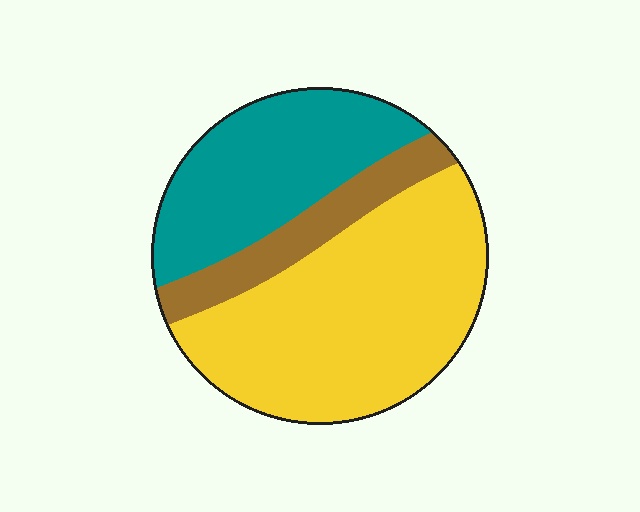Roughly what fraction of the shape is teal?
Teal takes up about one third (1/3) of the shape.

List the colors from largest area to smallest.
From largest to smallest: yellow, teal, brown.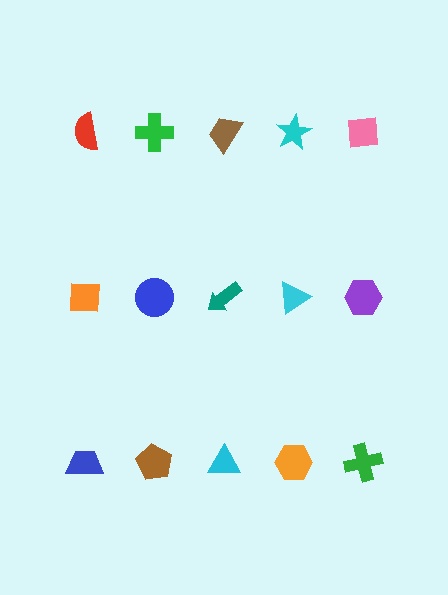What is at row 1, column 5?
A pink square.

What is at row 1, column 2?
A green cross.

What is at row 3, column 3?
A cyan triangle.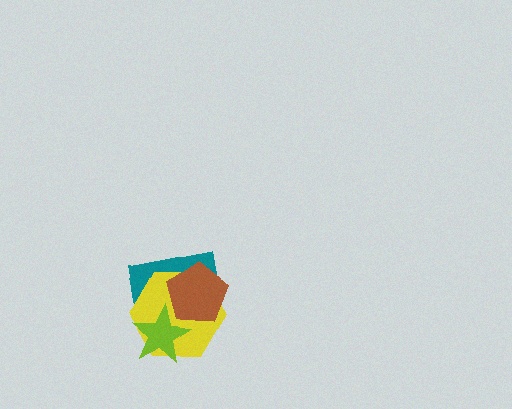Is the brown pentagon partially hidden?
No, no other shape covers it.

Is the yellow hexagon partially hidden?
Yes, it is partially covered by another shape.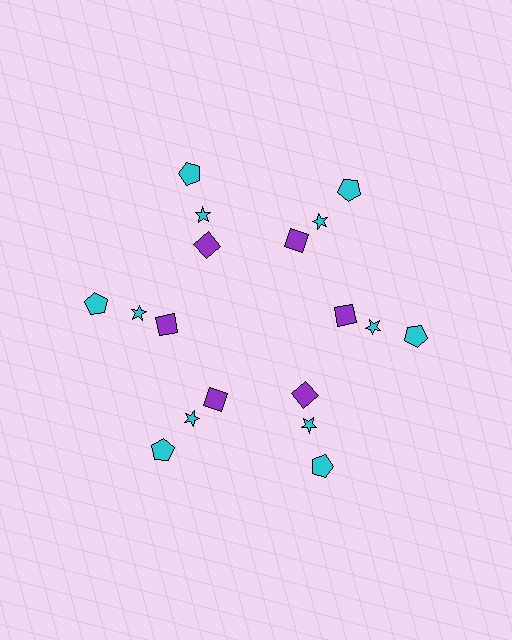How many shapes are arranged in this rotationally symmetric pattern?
There are 18 shapes, arranged in 6 groups of 3.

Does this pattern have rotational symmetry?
Yes, this pattern has 6-fold rotational symmetry. It looks the same after rotating 60 degrees around the center.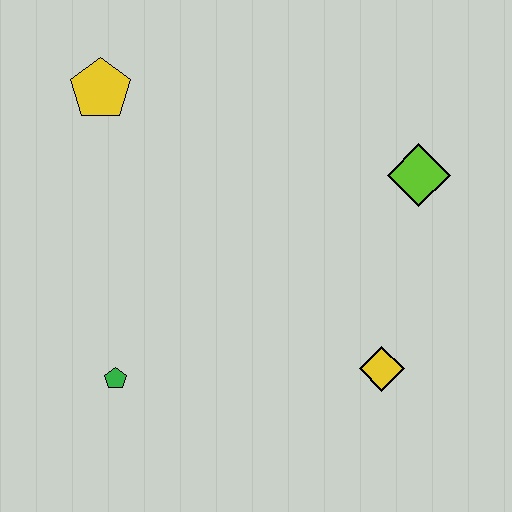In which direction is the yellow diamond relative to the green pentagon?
The yellow diamond is to the right of the green pentagon.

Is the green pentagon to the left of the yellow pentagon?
No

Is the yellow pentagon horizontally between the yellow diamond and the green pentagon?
No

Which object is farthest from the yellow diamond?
The yellow pentagon is farthest from the yellow diamond.